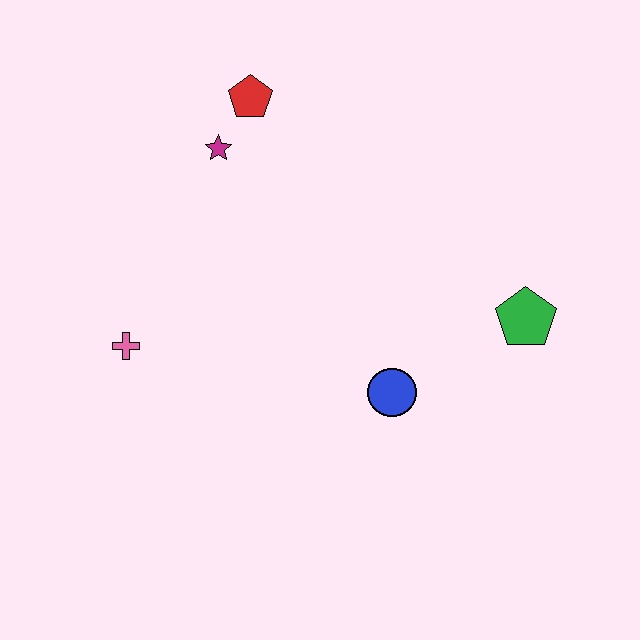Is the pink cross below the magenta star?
Yes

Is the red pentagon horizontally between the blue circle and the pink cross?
Yes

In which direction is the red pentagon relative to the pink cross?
The red pentagon is above the pink cross.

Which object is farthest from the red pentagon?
The green pentagon is farthest from the red pentagon.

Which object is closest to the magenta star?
The red pentagon is closest to the magenta star.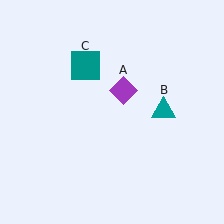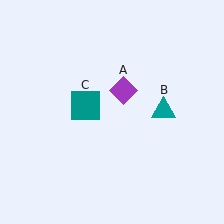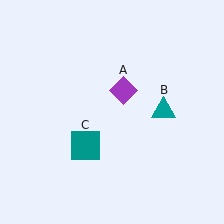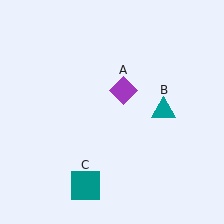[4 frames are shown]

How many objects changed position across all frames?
1 object changed position: teal square (object C).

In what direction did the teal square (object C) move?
The teal square (object C) moved down.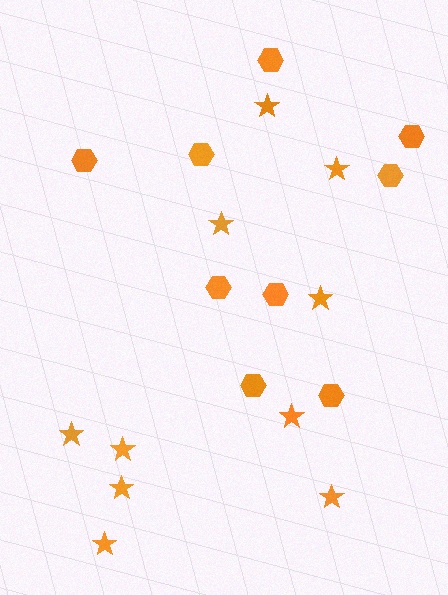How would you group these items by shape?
There are 2 groups: one group of stars (10) and one group of hexagons (9).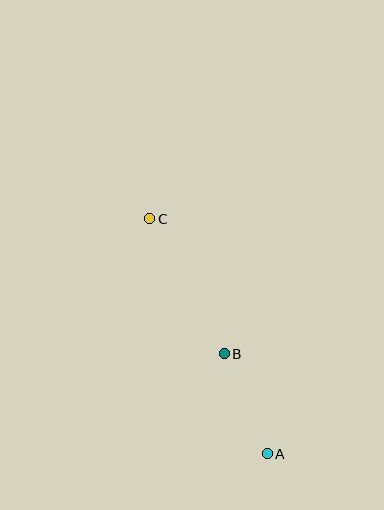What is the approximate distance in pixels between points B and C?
The distance between B and C is approximately 154 pixels.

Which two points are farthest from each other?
Points A and C are farthest from each other.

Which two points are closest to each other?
Points A and B are closest to each other.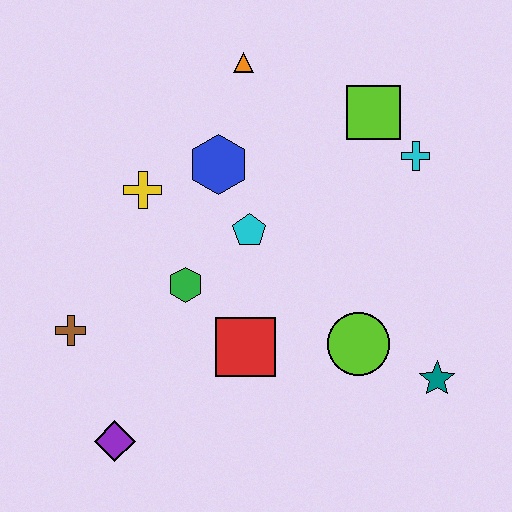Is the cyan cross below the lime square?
Yes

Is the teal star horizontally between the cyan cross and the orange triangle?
No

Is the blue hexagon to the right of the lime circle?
No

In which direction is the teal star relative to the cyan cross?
The teal star is below the cyan cross.